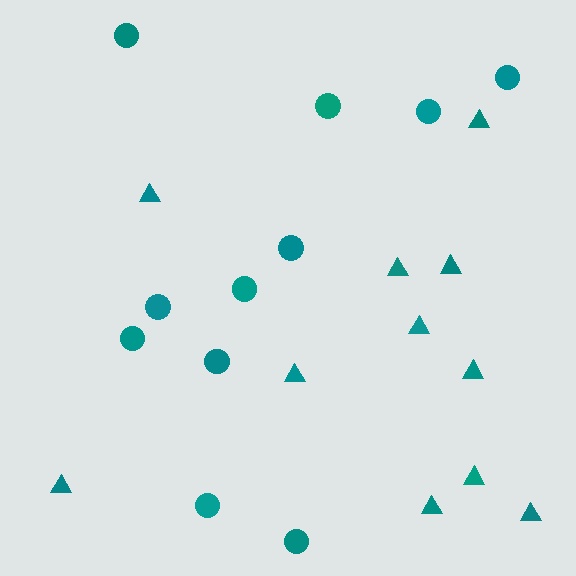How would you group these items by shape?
There are 2 groups: one group of circles (11) and one group of triangles (11).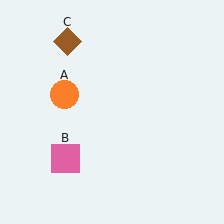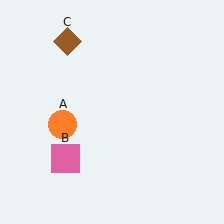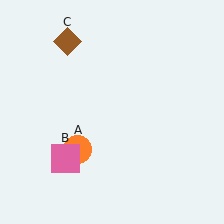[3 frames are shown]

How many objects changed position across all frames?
1 object changed position: orange circle (object A).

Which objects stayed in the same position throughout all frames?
Pink square (object B) and brown diamond (object C) remained stationary.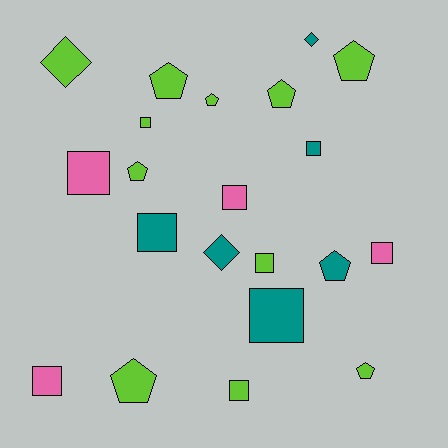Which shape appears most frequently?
Square, with 10 objects.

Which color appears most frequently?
Lime, with 11 objects.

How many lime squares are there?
There are 3 lime squares.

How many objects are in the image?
There are 21 objects.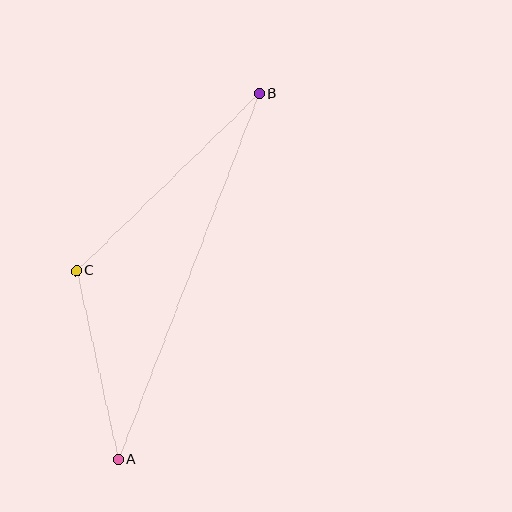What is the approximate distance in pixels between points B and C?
The distance between B and C is approximately 254 pixels.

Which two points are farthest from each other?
Points A and B are farthest from each other.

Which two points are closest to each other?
Points A and C are closest to each other.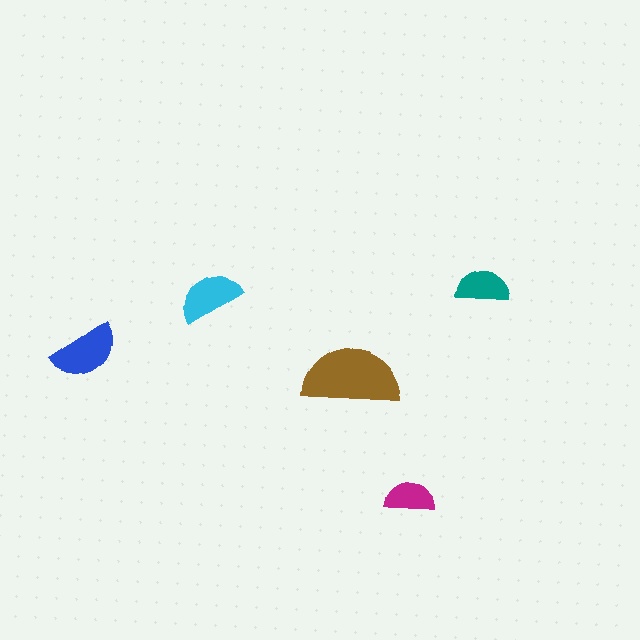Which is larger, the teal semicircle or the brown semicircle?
The brown one.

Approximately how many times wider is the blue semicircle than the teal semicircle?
About 1.5 times wider.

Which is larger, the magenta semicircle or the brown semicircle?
The brown one.